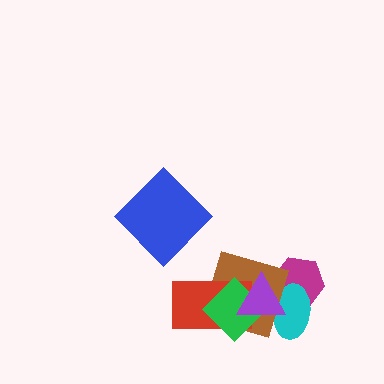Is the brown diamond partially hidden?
Yes, it is partially covered by another shape.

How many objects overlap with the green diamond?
3 objects overlap with the green diamond.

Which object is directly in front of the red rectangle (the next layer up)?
The green diamond is directly in front of the red rectangle.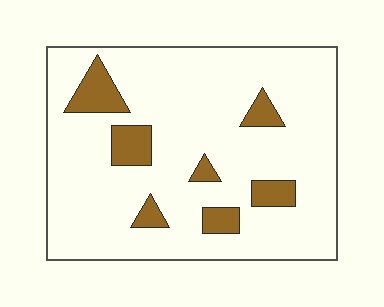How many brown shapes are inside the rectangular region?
7.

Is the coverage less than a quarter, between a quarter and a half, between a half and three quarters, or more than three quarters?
Less than a quarter.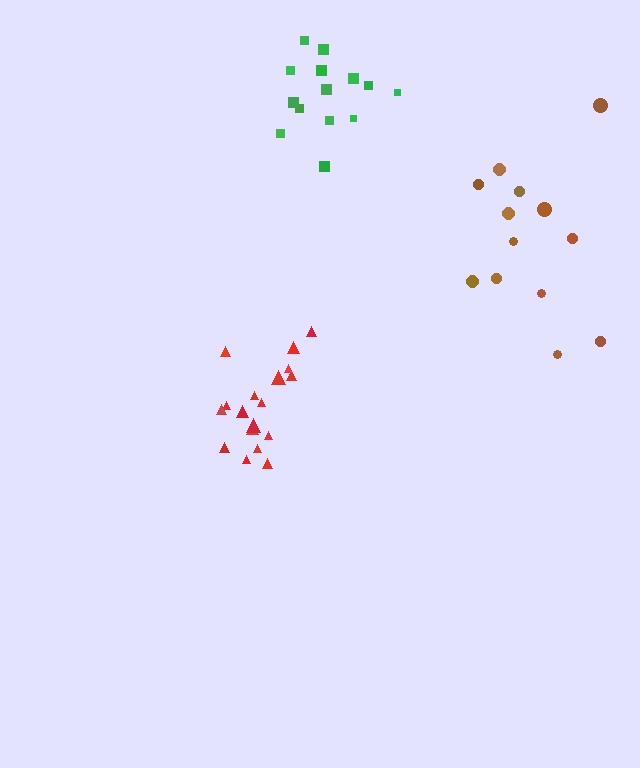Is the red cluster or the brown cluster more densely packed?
Red.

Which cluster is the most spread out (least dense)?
Brown.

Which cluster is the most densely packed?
Red.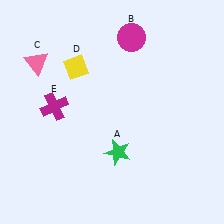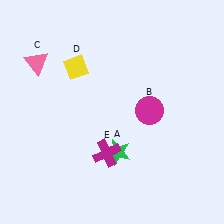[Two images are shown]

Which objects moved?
The objects that moved are: the magenta circle (B), the magenta cross (E).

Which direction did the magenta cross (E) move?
The magenta cross (E) moved right.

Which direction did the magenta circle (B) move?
The magenta circle (B) moved down.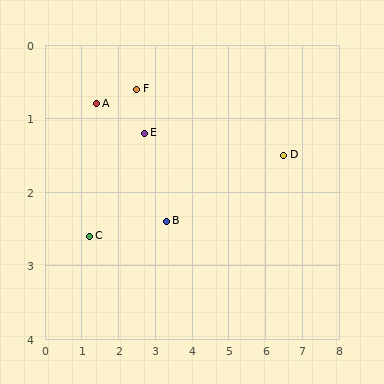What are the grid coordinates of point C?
Point C is at approximately (1.2, 2.6).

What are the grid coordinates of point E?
Point E is at approximately (2.7, 1.2).